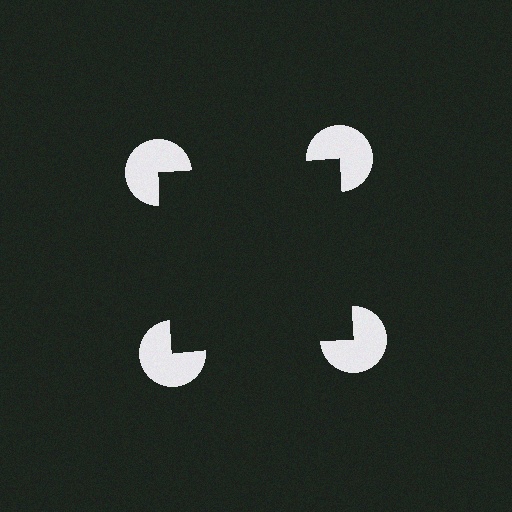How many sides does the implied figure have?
4 sides.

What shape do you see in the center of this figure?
An illusory square — its edges are inferred from the aligned wedge cuts in the pac-man discs, not physically drawn.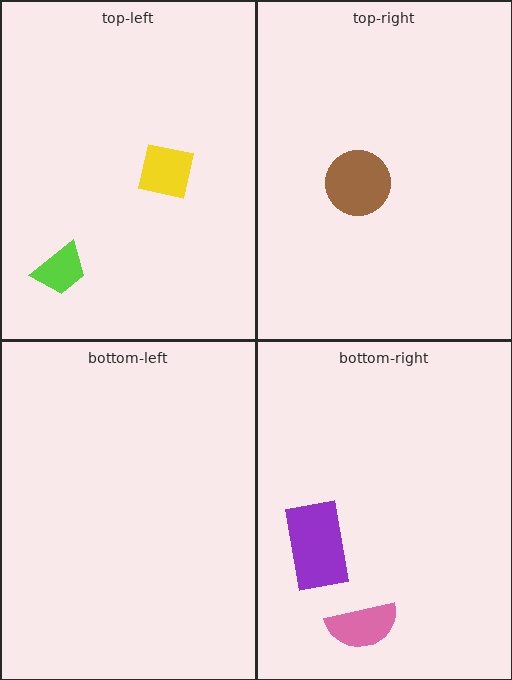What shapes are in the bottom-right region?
The pink semicircle, the purple rectangle.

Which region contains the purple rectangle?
The bottom-right region.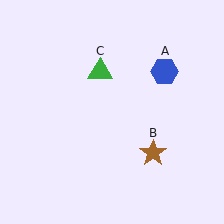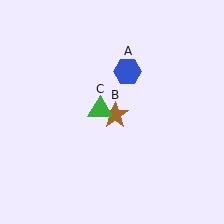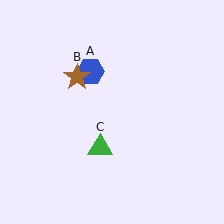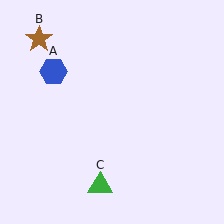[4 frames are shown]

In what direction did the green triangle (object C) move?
The green triangle (object C) moved down.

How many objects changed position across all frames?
3 objects changed position: blue hexagon (object A), brown star (object B), green triangle (object C).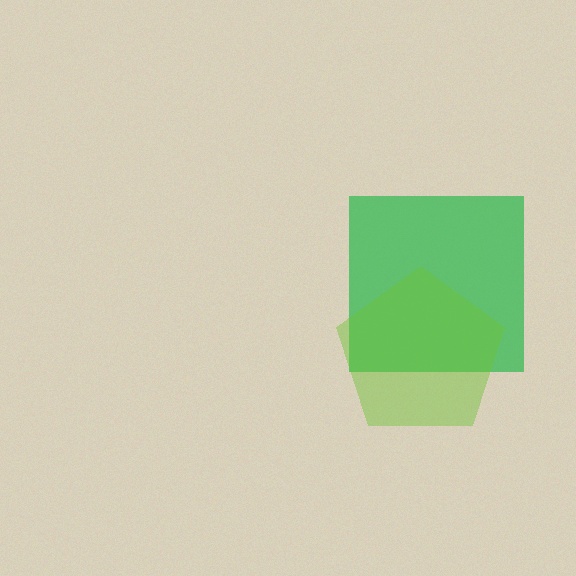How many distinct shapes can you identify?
There are 2 distinct shapes: a green square, a lime pentagon.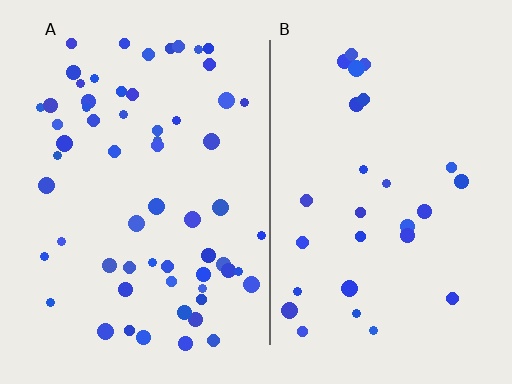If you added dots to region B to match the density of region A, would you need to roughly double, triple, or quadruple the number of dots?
Approximately double.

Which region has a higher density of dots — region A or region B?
A (the left).